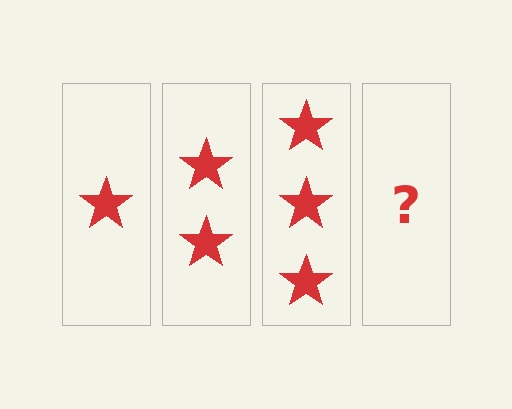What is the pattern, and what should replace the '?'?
The pattern is that each step adds one more star. The '?' should be 4 stars.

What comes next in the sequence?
The next element should be 4 stars.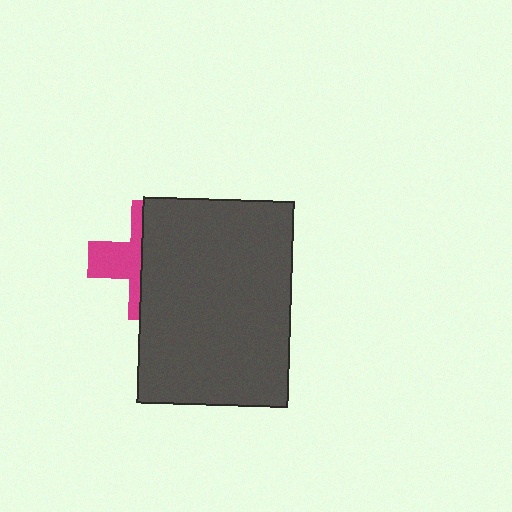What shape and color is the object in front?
The object in front is a dark gray rectangle.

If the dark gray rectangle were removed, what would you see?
You would see the complete magenta cross.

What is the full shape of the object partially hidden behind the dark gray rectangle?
The partially hidden object is a magenta cross.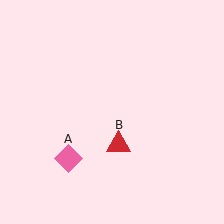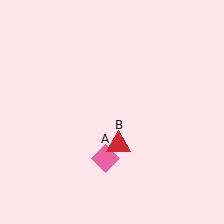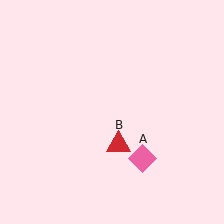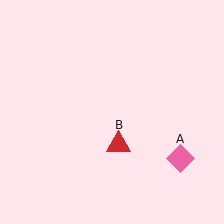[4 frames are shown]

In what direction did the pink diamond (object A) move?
The pink diamond (object A) moved right.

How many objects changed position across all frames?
1 object changed position: pink diamond (object A).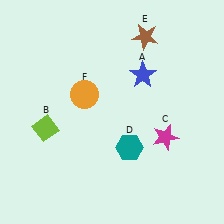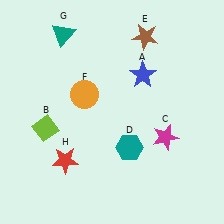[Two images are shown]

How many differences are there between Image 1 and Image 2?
There are 2 differences between the two images.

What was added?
A teal triangle (G), a red star (H) were added in Image 2.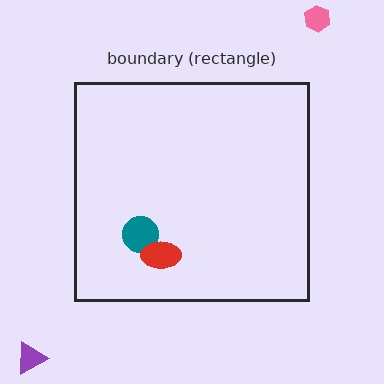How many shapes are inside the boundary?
2 inside, 2 outside.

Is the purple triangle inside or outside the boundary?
Outside.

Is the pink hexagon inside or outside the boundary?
Outside.